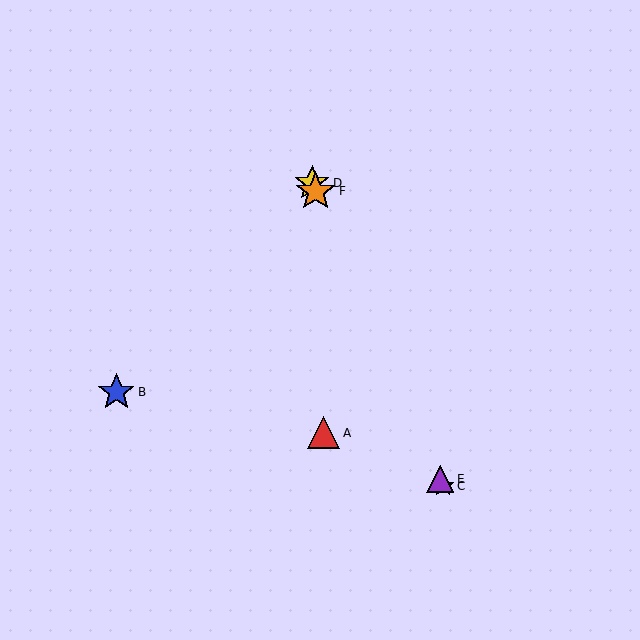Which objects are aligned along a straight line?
Objects C, D, E, F are aligned along a straight line.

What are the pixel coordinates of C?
Object C is at (443, 486).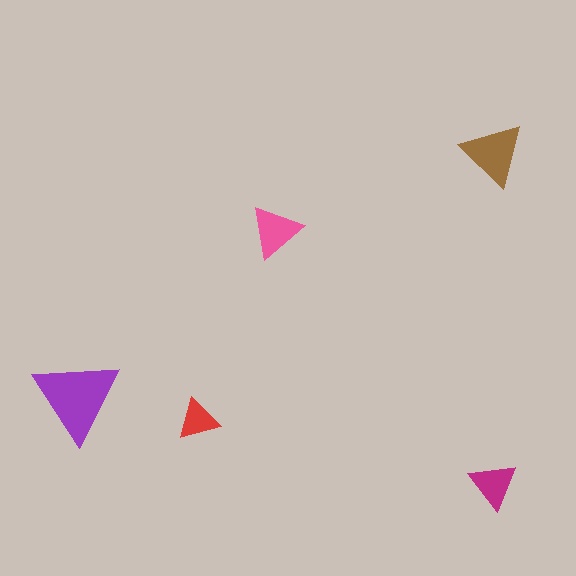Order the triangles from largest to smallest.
the purple one, the brown one, the pink one, the magenta one, the red one.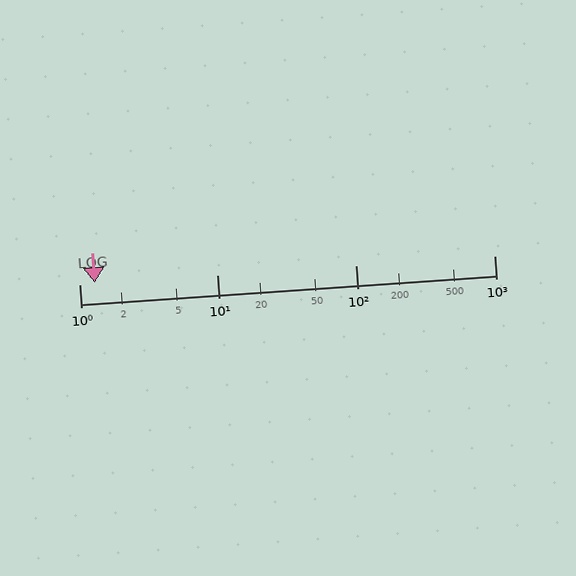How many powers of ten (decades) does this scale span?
The scale spans 3 decades, from 1 to 1000.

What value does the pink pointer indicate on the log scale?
The pointer indicates approximately 1.3.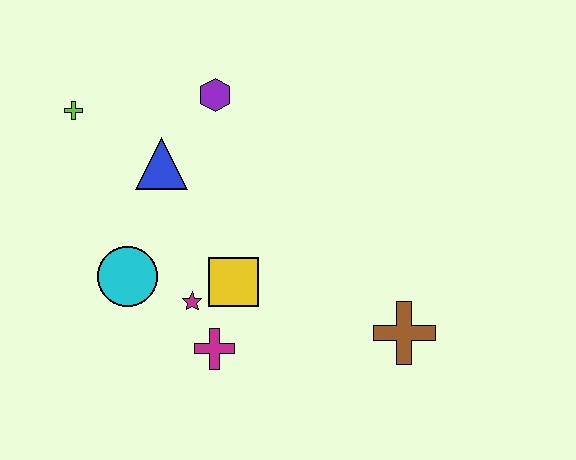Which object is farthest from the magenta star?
The lime cross is farthest from the magenta star.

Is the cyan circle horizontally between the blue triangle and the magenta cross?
No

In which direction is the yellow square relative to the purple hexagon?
The yellow square is below the purple hexagon.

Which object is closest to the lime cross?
The blue triangle is closest to the lime cross.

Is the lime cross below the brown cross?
No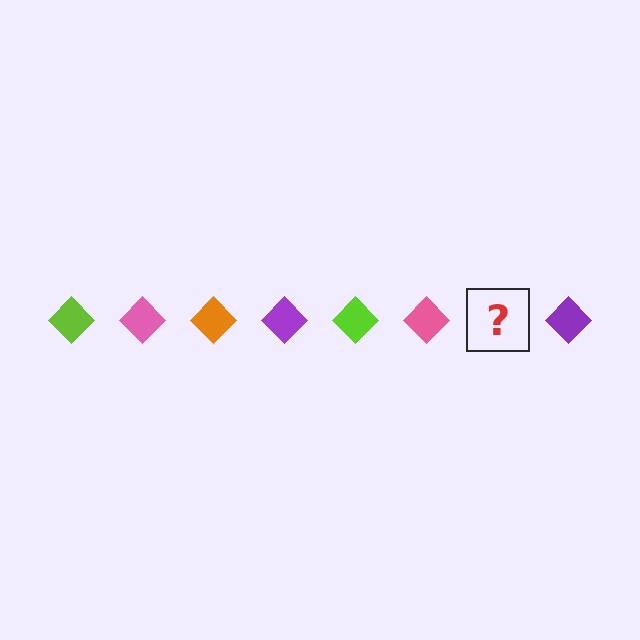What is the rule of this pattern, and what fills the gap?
The rule is that the pattern cycles through lime, pink, orange, purple diamonds. The gap should be filled with an orange diamond.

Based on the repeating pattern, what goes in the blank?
The blank should be an orange diamond.